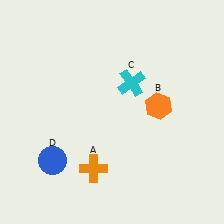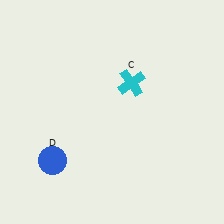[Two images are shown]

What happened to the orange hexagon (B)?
The orange hexagon (B) was removed in Image 2. It was in the top-right area of Image 1.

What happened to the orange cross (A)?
The orange cross (A) was removed in Image 2. It was in the bottom-left area of Image 1.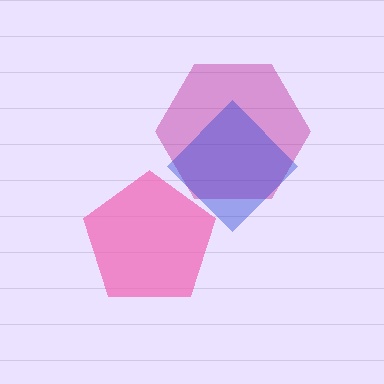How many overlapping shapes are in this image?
There are 3 overlapping shapes in the image.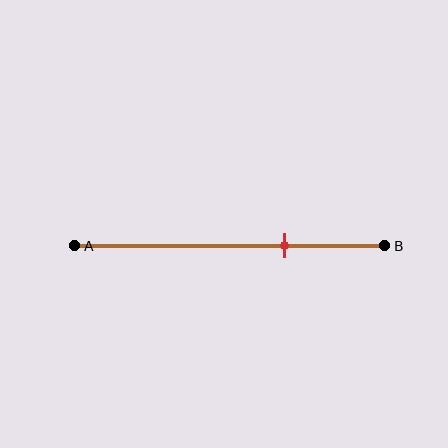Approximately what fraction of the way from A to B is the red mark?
The red mark is approximately 70% of the way from A to B.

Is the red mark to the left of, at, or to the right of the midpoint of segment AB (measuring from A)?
The red mark is to the right of the midpoint of segment AB.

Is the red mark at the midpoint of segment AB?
No, the mark is at about 70% from A, not at the 50% midpoint.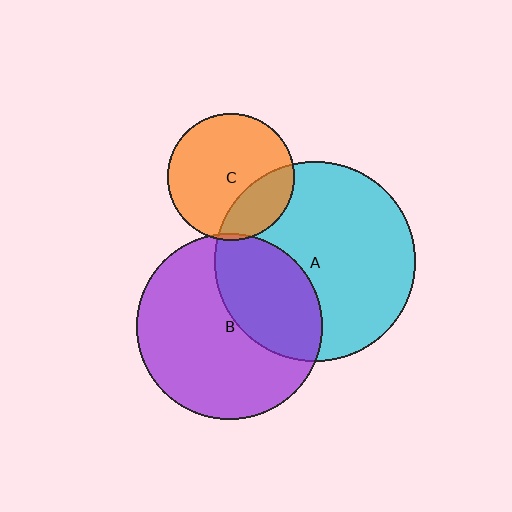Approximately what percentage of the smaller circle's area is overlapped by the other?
Approximately 35%.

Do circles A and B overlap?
Yes.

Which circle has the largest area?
Circle A (cyan).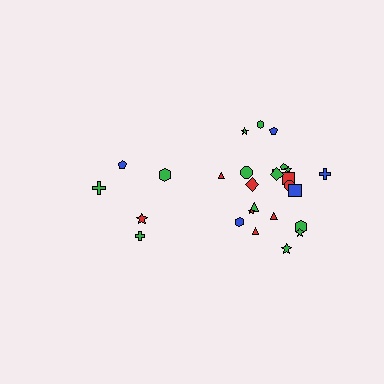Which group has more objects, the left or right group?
The right group.